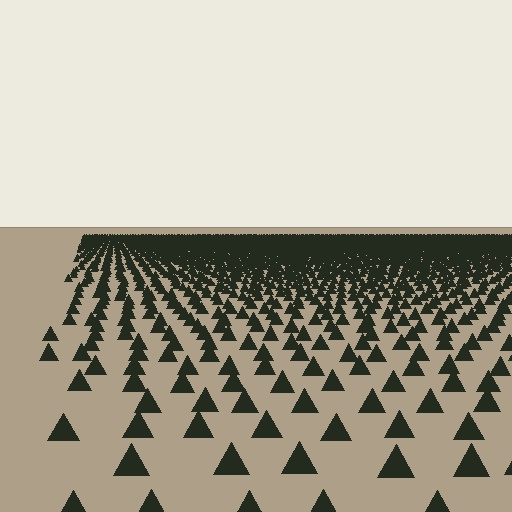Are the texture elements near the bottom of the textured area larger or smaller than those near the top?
Larger. Near the bottom, elements are closer to the viewer and appear at a bigger on-screen size.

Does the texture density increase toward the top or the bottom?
Density increases toward the top.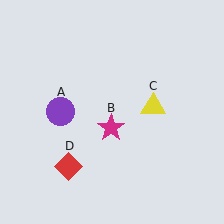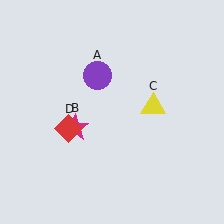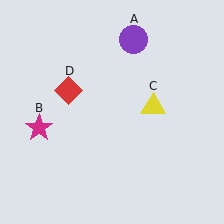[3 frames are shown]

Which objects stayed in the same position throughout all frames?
Yellow triangle (object C) remained stationary.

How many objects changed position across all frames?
3 objects changed position: purple circle (object A), magenta star (object B), red diamond (object D).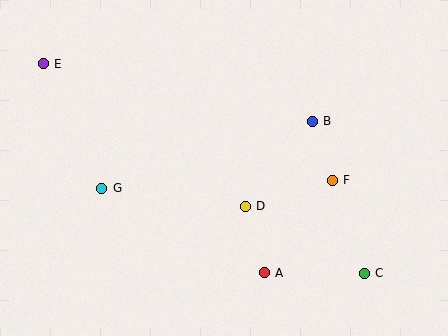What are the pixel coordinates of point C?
Point C is at (364, 273).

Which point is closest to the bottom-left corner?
Point G is closest to the bottom-left corner.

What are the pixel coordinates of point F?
Point F is at (332, 180).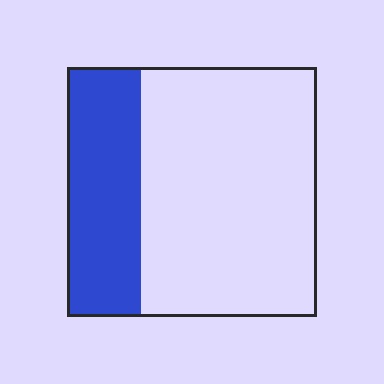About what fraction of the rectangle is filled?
About one third (1/3).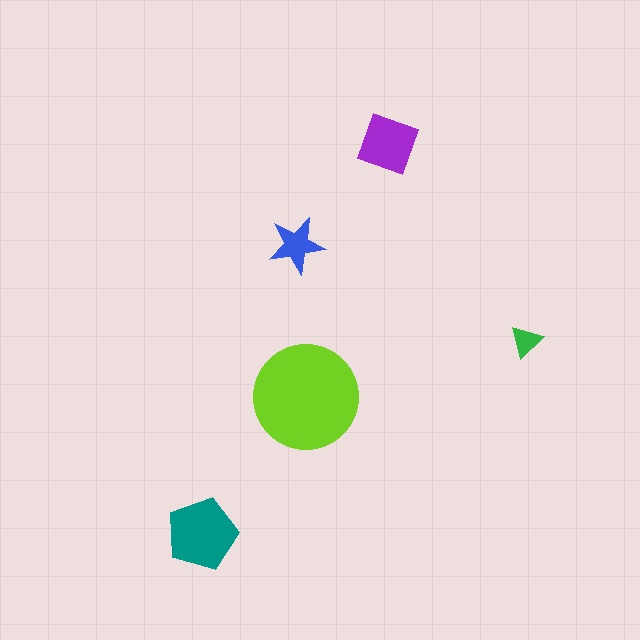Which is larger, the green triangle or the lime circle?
The lime circle.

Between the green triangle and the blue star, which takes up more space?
The blue star.